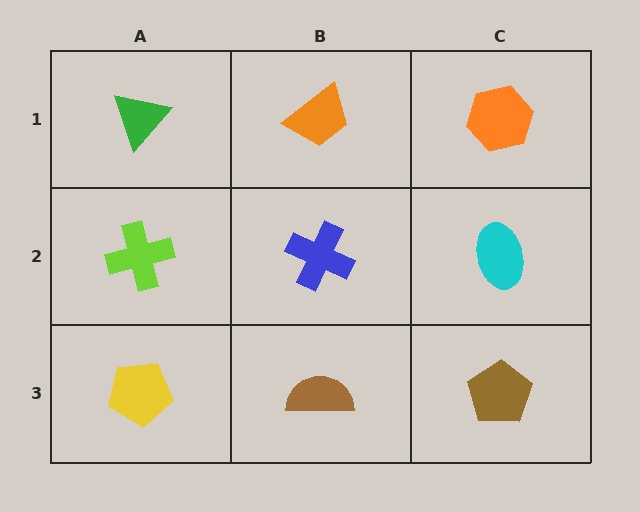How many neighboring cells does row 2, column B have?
4.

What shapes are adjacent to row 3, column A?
A lime cross (row 2, column A), a brown semicircle (row 3, column B).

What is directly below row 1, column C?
A cyan ellipse.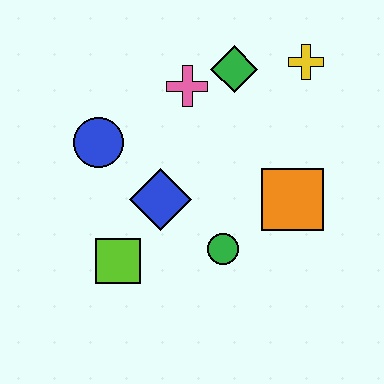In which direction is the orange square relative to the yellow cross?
The orange square is below the yellow cross.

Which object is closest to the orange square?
The green circle is closest to the orange square.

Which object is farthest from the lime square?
The yellow cross is farthest from the lime square.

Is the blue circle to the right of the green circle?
No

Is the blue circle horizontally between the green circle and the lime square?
No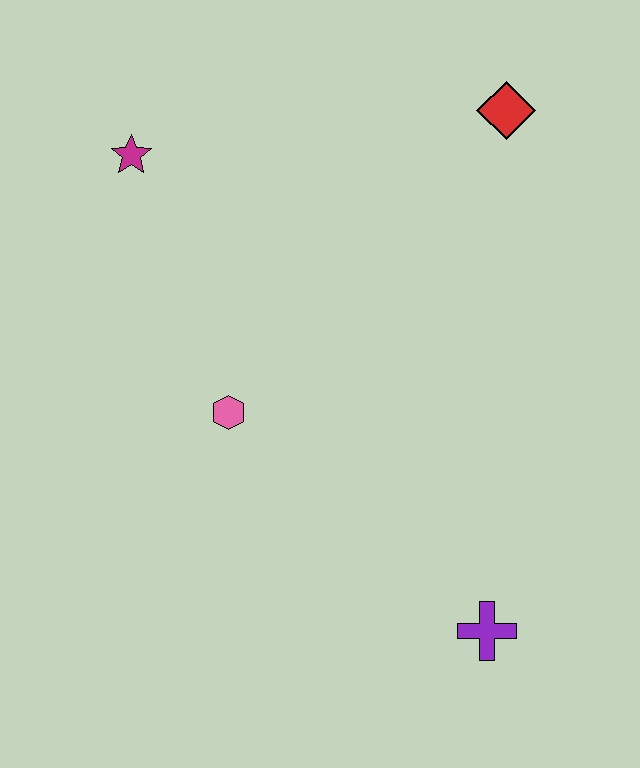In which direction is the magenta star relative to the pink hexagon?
The magenta star is above the pink hexagon.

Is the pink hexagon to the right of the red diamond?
No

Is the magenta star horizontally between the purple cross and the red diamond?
No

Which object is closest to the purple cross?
The pink hexagon is closest to the purple cross.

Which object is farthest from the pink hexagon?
The red diamond is farthest from the pink hexagon.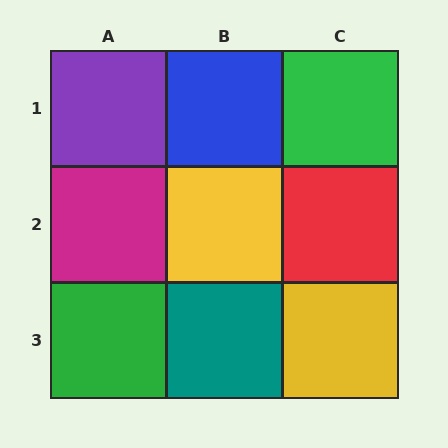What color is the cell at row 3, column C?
Yellow.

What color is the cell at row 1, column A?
Purple.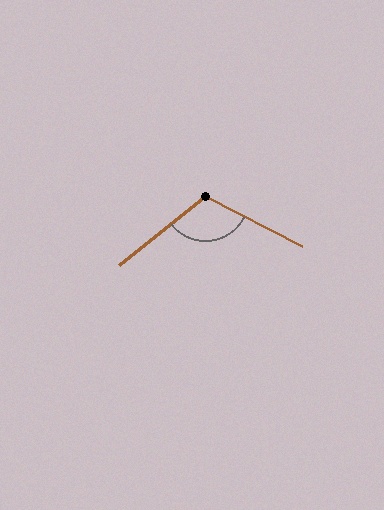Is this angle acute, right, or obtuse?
It is obtuse.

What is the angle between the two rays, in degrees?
Approximately 114 degrees.